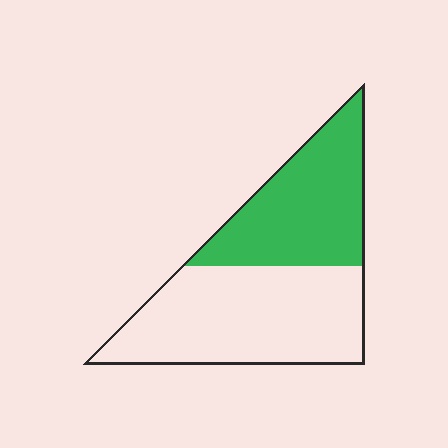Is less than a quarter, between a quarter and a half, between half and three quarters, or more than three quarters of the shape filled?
Between a quarter and a half.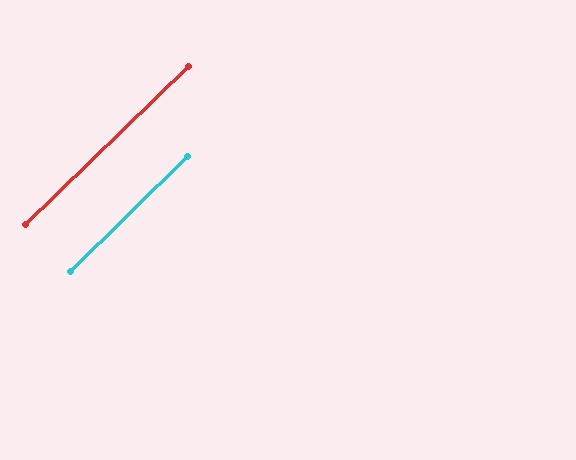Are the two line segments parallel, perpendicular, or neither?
Parallel — their directions differ by only 0.1°.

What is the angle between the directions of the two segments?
Approximately 0 degrees.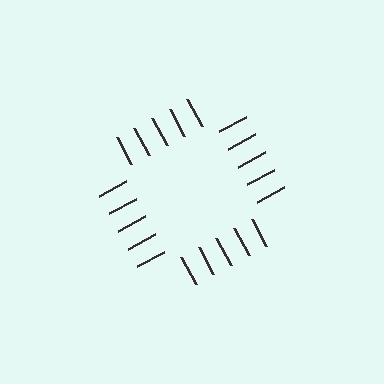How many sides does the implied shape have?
4 sides — the line-ends trace a square.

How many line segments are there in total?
20 — 5 along each of the 4 edges.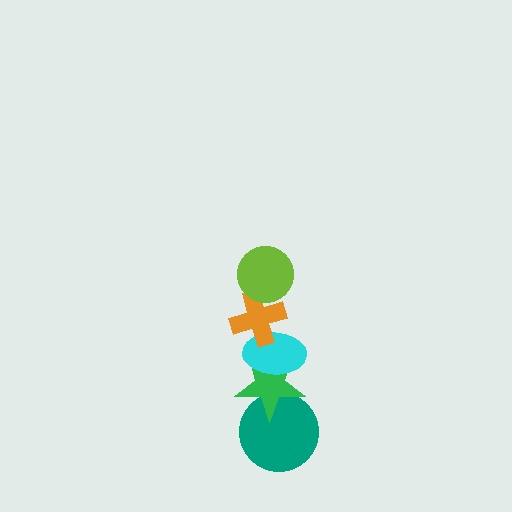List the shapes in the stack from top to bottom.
From top to bottom: the lime circle, the orange cross, the cyan ellipse, the green star, the teal circle.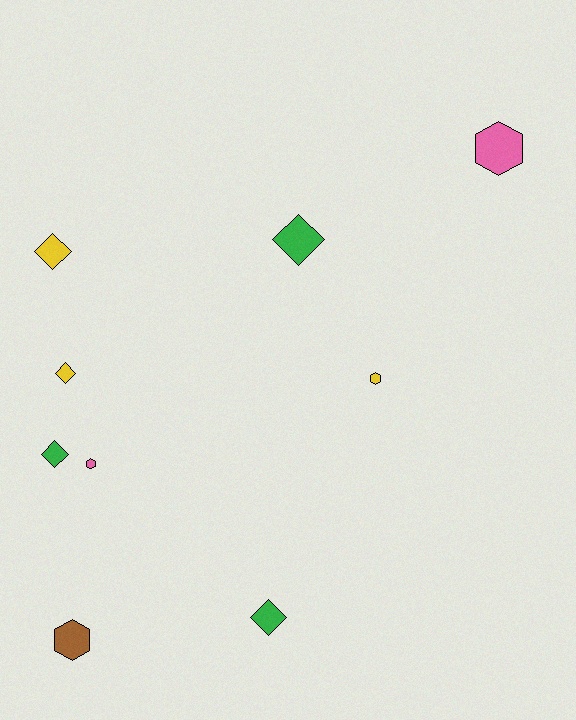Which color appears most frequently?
Yellow, with 3 objects.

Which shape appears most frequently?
Diamond, with 5 objects.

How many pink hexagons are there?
There are 2 pink hexagons.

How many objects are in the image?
There are 9 objects.